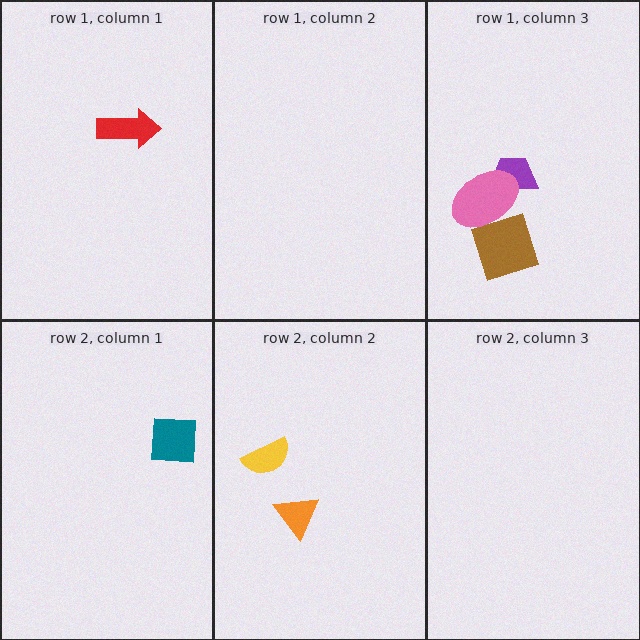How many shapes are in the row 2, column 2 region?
2.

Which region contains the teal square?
The row 2, column 1 region.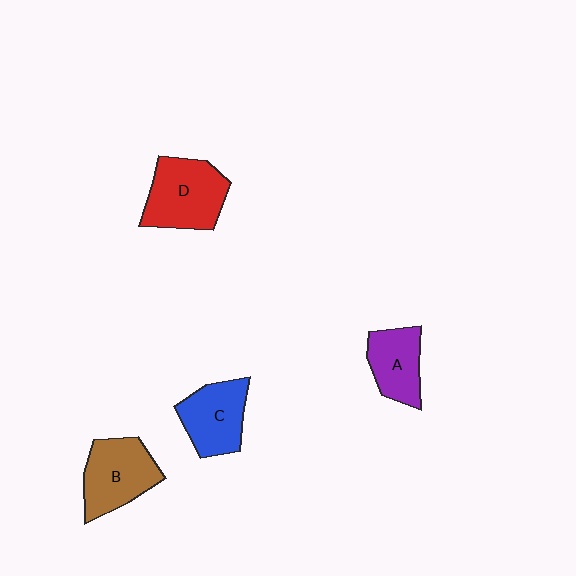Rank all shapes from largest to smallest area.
From largest to smallest: D (red), B (brown), C (blue), A (purple).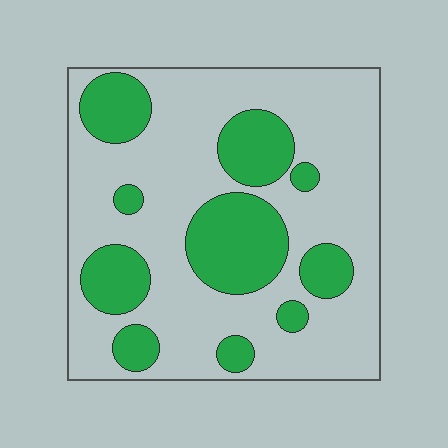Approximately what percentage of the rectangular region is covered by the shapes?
Approximately 30%.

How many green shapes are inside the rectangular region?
10.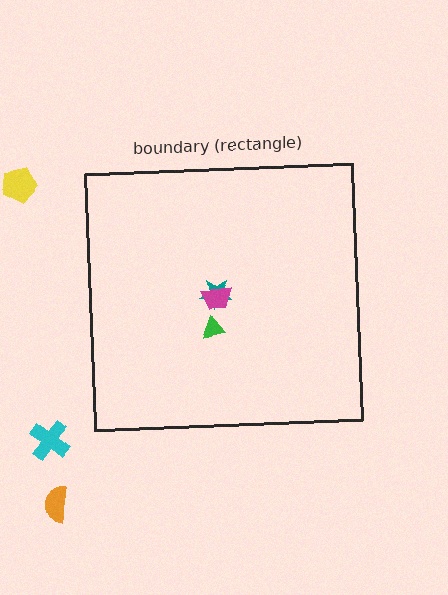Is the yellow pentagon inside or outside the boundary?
Outside.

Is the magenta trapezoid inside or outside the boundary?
Inside.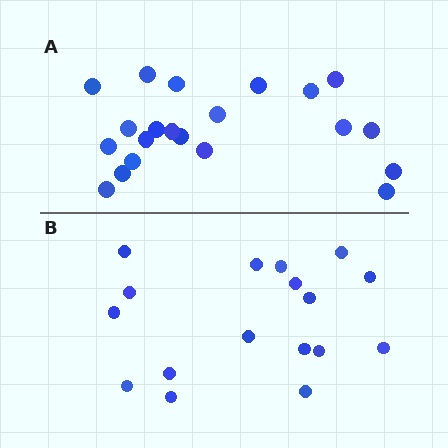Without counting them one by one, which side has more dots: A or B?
Region A (the top region) has more dots.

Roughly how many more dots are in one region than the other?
Region A has about 4 more dots than region B.